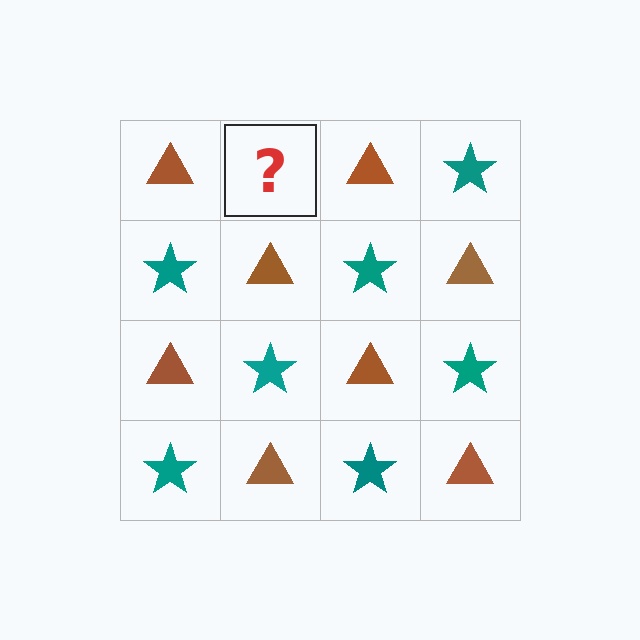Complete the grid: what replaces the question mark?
The question mark should be replaced with a teal star.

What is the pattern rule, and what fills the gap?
The rule is that it alternates brown triangle and teal star in a checkerboard pattern. The gap should be filled with a teal star.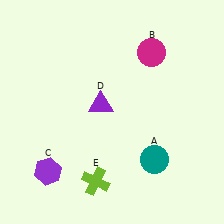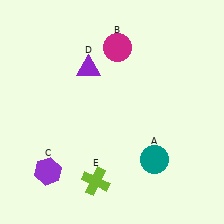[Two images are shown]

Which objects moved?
The objects that moved are: the magenta circle (B), the purple triangle (D).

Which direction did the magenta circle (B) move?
The magenta circle (B) moved left.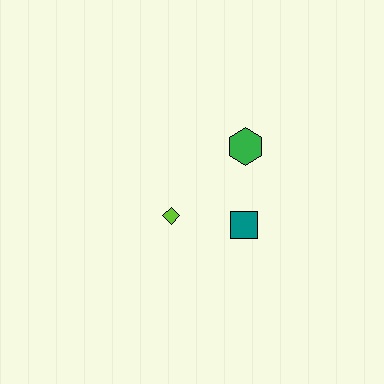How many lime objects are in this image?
There is 1 lime object.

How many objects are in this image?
There are 3 objects.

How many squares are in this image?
There is 1 square.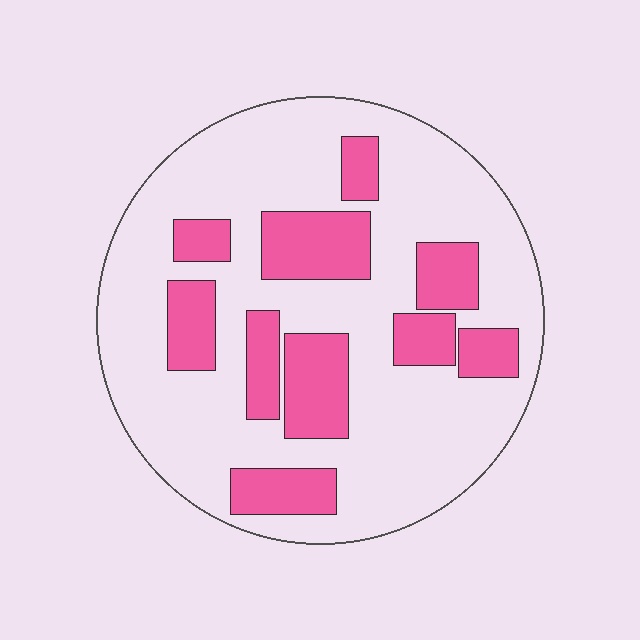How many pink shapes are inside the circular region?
10.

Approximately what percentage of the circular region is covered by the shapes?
Approximately 25%.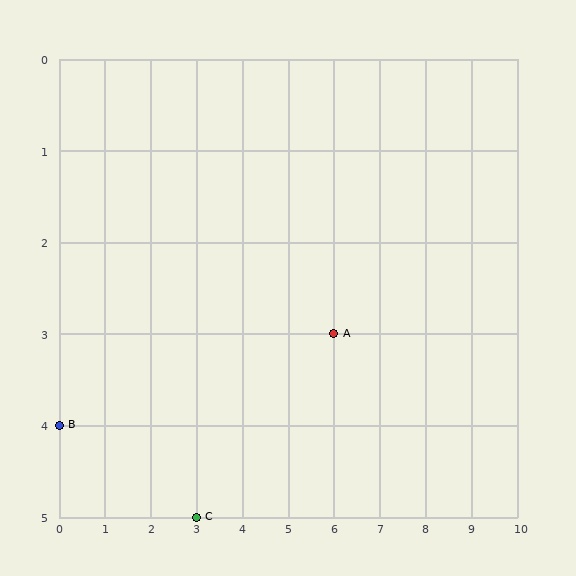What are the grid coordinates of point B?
Point B is at grid coordinates (0, 4).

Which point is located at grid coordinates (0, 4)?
Point B is at (0, 4).